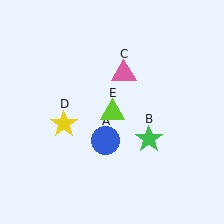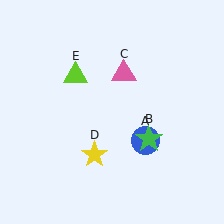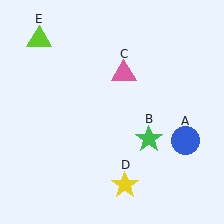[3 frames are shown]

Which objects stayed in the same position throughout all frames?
Green star (object B) and pink triangle (object C) remained stationary.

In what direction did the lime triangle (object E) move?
The lime triangle (object E) moved up and to the left.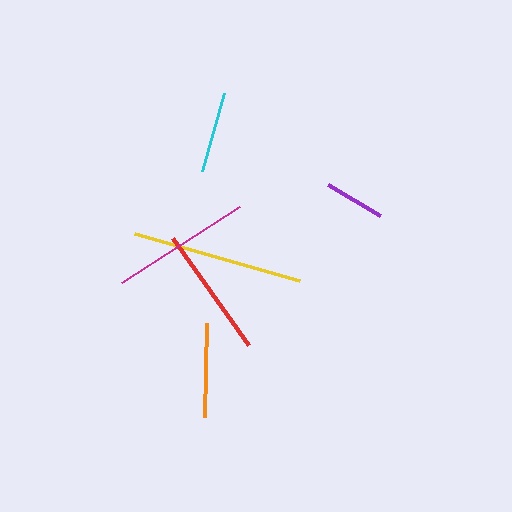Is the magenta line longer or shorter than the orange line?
The magenta line is longer than the orange line.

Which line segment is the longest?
The yellow line is the longest at approximately 171 pixels.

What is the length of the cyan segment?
The cyan segment is approximately 81 pixels long.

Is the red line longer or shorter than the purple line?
The red line is longer than the purple line.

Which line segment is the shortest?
The purple line is the shortest at approximately 61 pixels.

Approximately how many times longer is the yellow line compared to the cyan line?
The yellow line is approximately 2.1 times the length of the cyan line.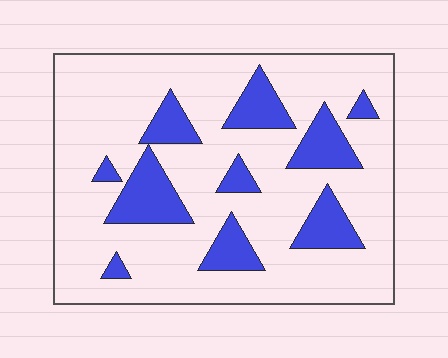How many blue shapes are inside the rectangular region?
10.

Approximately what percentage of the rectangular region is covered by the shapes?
Approximately 20%.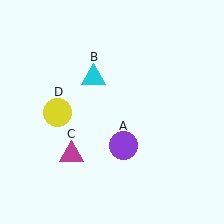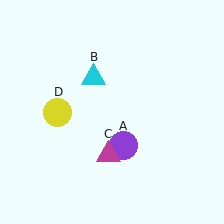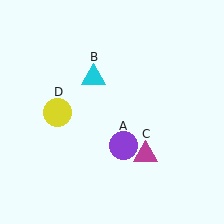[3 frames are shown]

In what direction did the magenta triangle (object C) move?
The magenta triangle (object C) moved right.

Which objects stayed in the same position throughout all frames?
Purple circle (object A) and cyan triangle (object B) and yellow circle (object D) remained stationary.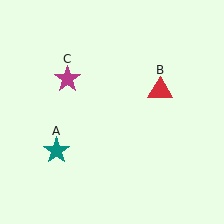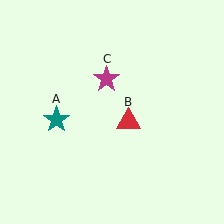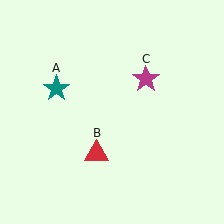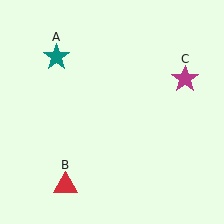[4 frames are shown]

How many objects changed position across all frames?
3 objects changed position: teal star (object A), red triangle (object B), magenta star (object C).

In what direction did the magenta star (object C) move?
The magenta star (object C) moved right.